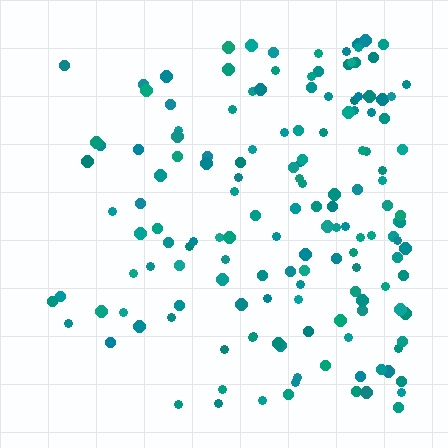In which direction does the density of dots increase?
From left to right, with the right side densest.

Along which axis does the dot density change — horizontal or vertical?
Horizontal.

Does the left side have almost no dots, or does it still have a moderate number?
Still a moderate number, just noticeably fewer than the right.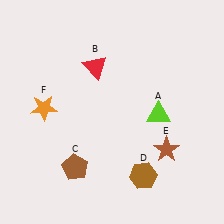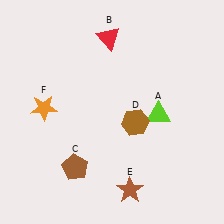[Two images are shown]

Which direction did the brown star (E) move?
The brown star (E) moved down.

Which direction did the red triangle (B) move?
The red triangle (B) moved up.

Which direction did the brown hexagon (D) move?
The brown hexagon (D) moved up.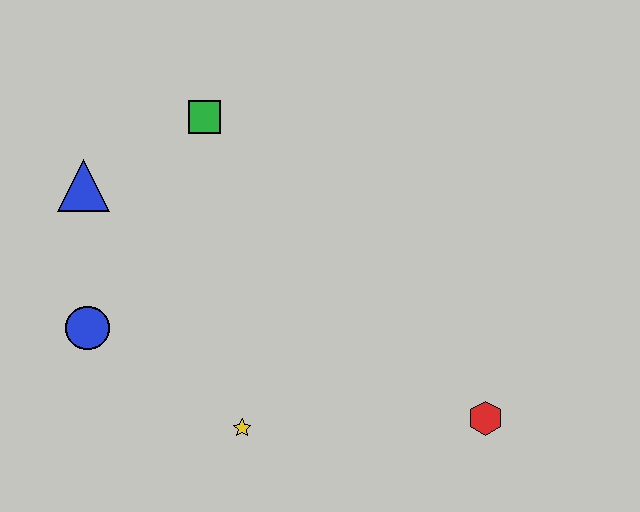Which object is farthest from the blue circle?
The red hexagon is farthest from the blue circle.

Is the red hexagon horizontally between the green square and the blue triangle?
No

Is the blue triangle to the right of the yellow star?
No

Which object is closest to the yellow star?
The blue circle is closest to the yellow star.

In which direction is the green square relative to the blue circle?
The green square is above the blue circle.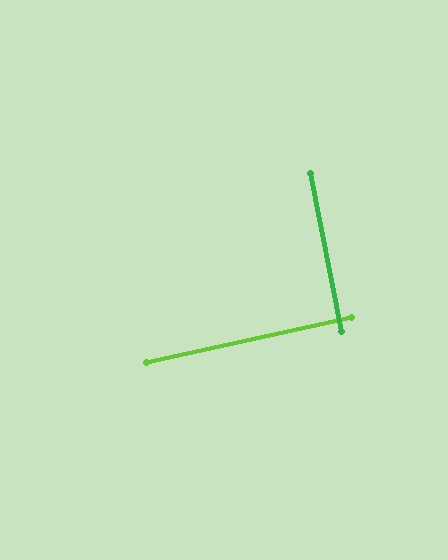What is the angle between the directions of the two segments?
Approximately 89 degrees.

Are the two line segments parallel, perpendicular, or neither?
Perpendicular — they meet at approximately 89°.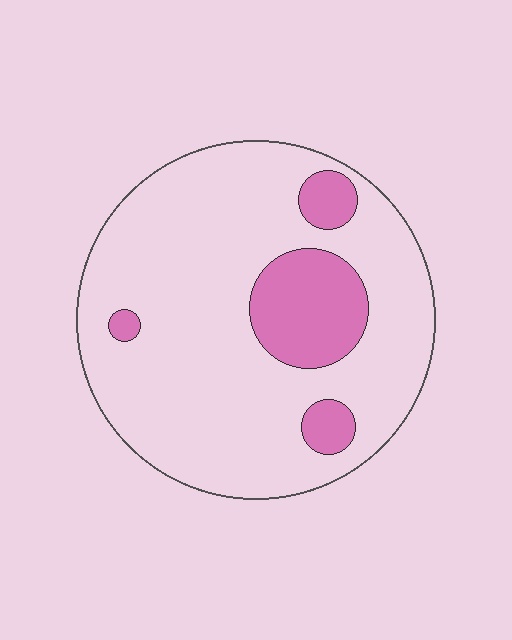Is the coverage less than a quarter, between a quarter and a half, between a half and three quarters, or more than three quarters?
Less than a quarter.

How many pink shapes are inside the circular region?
4.